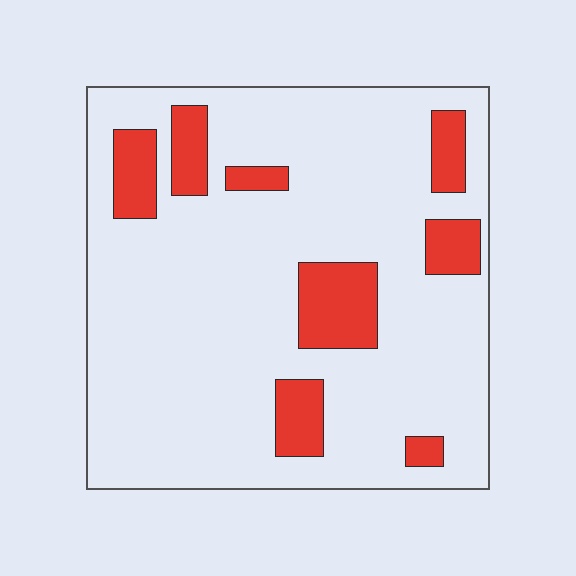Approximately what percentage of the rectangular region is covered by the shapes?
Approximately 15%.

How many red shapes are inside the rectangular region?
8.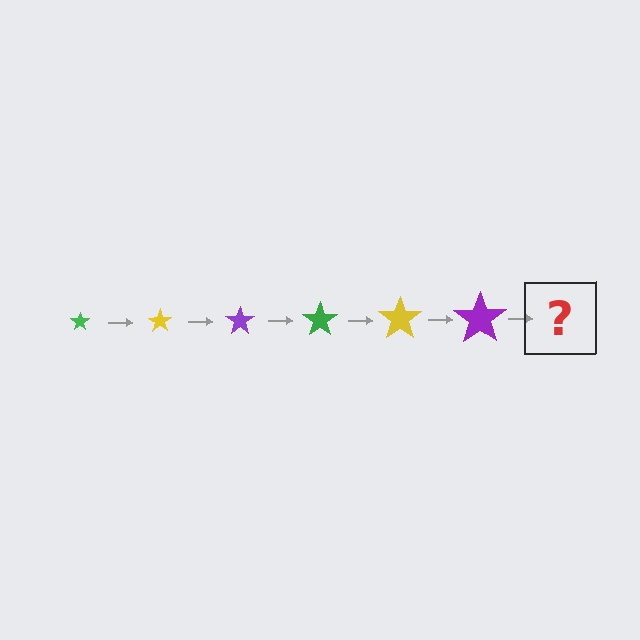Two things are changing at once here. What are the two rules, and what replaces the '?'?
The two rules are that the star grows larger each step and the color cycles through green, yellow, and purple. The '?' should be a green star, larger than the previous one.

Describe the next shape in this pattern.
It should be a green star, larger than the previous one.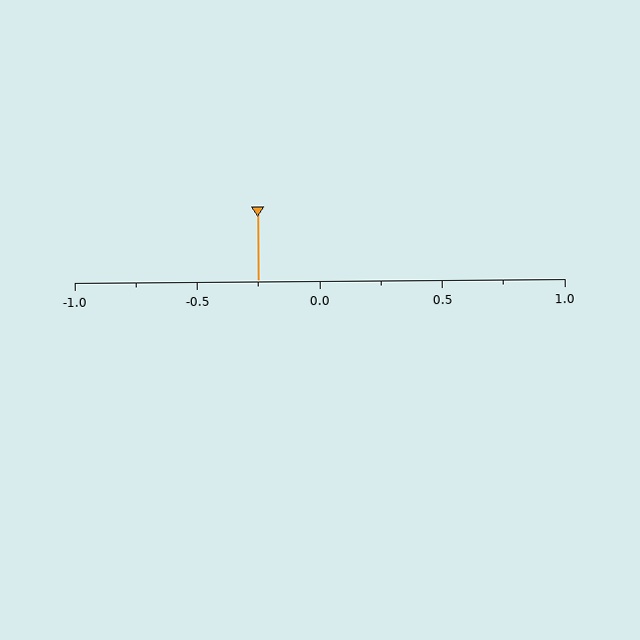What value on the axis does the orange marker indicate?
The marker indicates approximately -0.25.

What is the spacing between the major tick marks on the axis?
The major ticks are spaced 0.5 apart.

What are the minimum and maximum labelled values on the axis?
The axis runs from -1.0 to 1.0.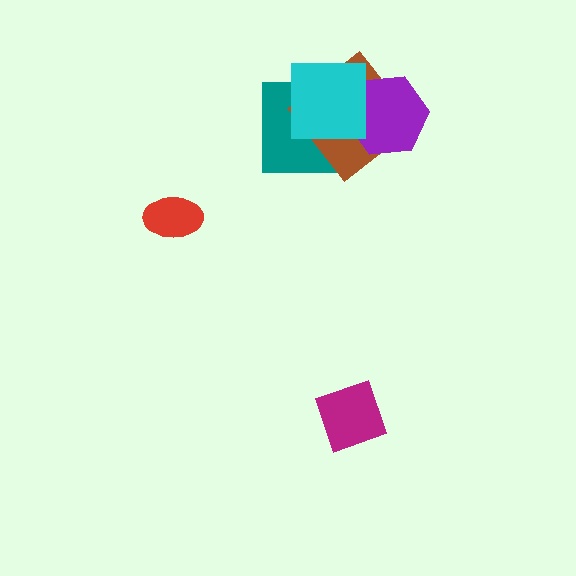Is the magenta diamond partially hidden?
No, no other shape covers it.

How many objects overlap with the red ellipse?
0 objects overlap with the red ellipse.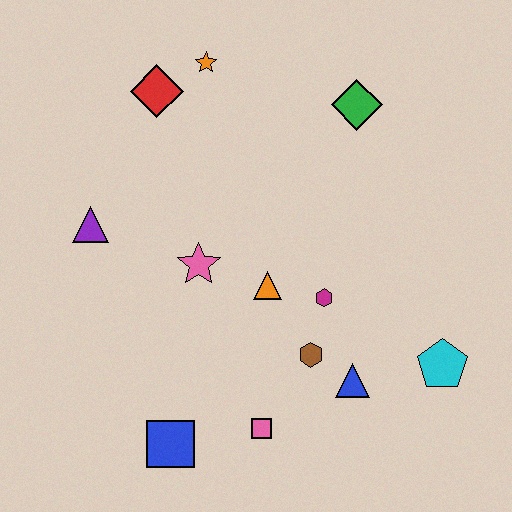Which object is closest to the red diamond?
The orange star is closest to the red diamond.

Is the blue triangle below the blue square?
No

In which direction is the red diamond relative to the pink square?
The red diamond is above the pink square.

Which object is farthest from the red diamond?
The cyan pentagon is farthest from the red diamond.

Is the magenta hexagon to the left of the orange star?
No